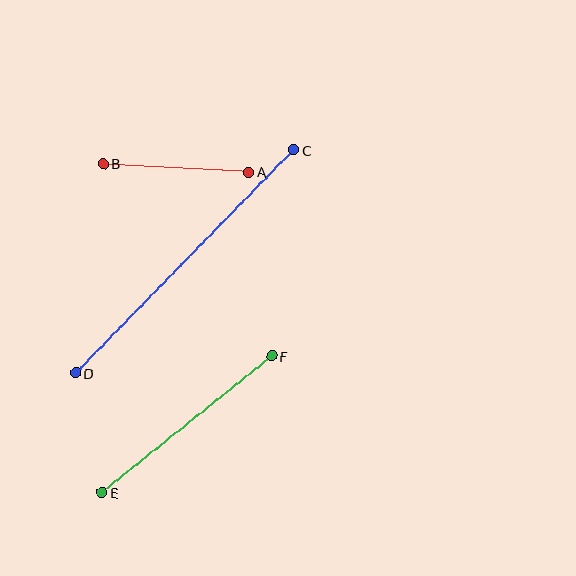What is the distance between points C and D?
The distance is approximately 312 pixels.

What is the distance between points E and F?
The distance is approximately 218 pixels.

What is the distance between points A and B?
The distance is approximately 146 pixels.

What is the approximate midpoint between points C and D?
The midpoint is at approximately (185, 261) pixels.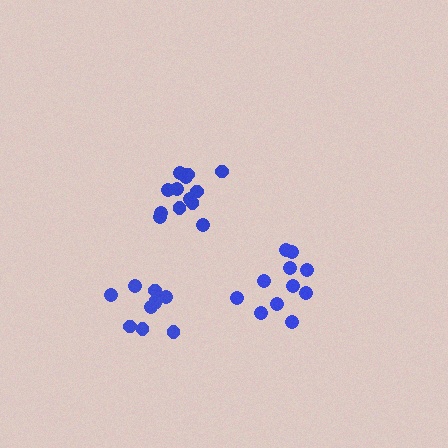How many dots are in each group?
Group 1: 11 dots, Group 2: 10 dots, Group 3: 13 dots (34 total).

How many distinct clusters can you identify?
There are 3 distinct clusters.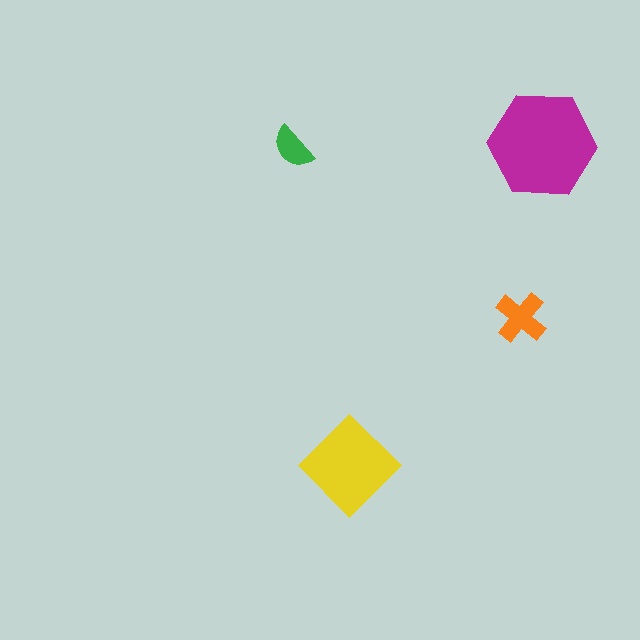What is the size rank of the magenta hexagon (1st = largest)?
1st.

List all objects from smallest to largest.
The green semicircle, the orange cross, the yellow diamond, the magenta hexagon.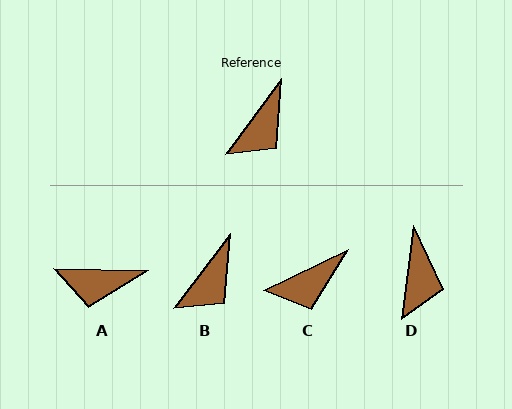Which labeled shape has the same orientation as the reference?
B.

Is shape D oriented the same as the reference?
No, it is off by about 29 degrees.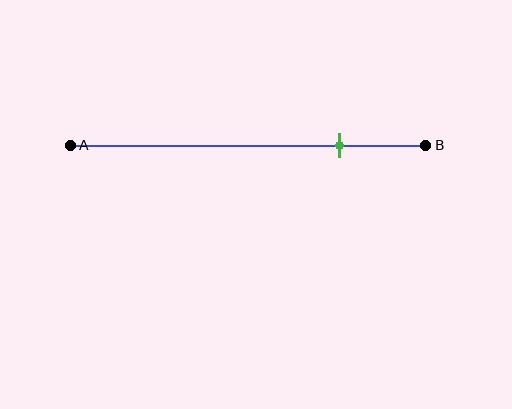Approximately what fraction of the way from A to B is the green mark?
The green mark is approximately 75% of the way from A to B.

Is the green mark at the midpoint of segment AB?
No, the mark is at about 75% from A, not at the 50% midpoint.